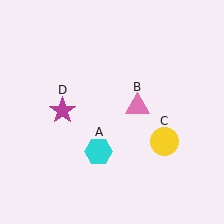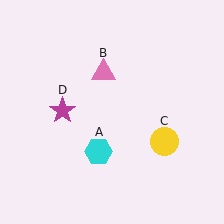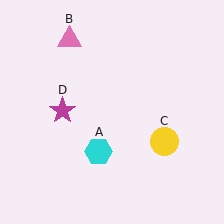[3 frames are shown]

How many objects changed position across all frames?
1 object changed position: pink triangle (object B).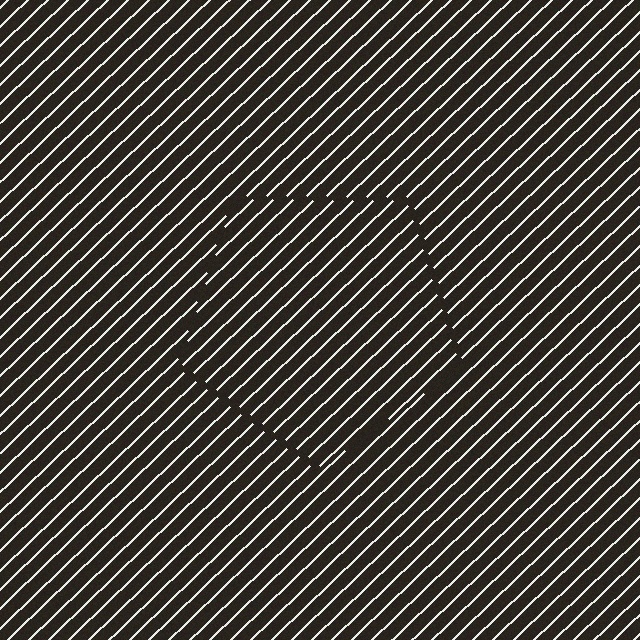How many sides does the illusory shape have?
5 sides — the line-ends trace a pentagon.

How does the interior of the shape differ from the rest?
The interior of the shape contains the same grating, shifted by half a period — the contour is defined by the phase discontinuity where line-ends from the inner and outer gratings abut.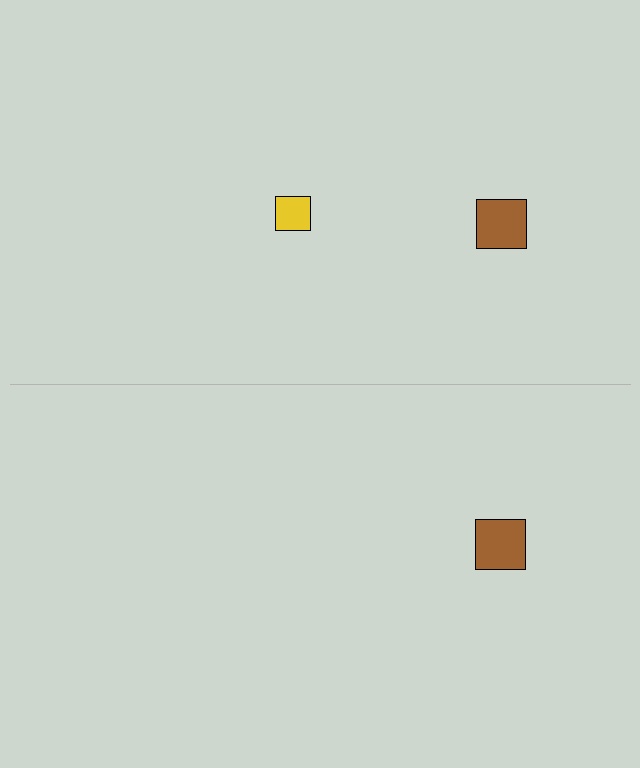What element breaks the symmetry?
A yellow square is missing from the bottom side.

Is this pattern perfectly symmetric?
No, the pattern is not perfectly symmetric. A yellow square is missing from the bottom side.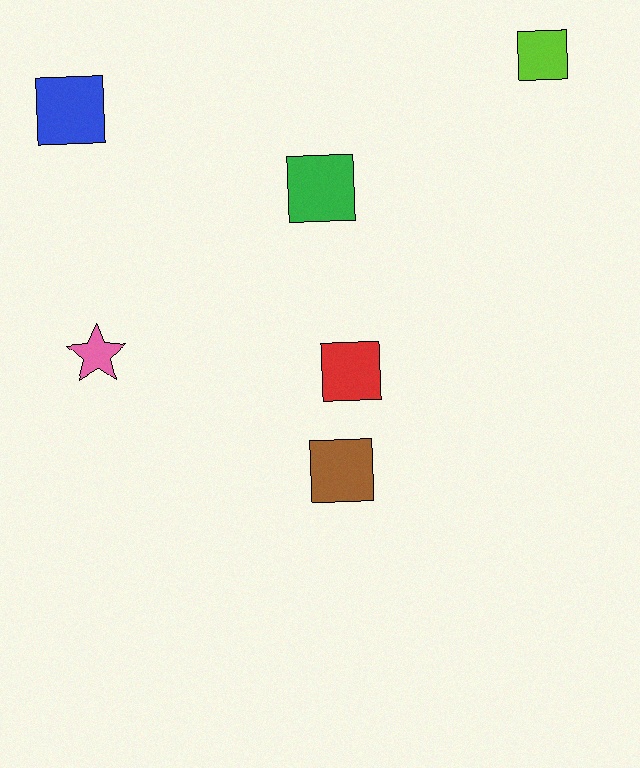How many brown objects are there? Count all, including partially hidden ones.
There is 1 brown object.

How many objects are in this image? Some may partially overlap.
There are 6 objects.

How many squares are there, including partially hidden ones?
There are 5 squares.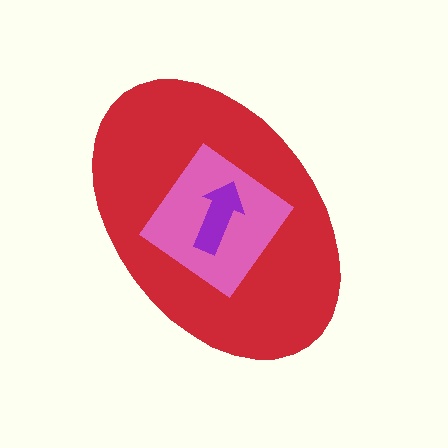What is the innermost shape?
The purple arrow.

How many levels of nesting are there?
3.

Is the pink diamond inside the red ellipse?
Yes.